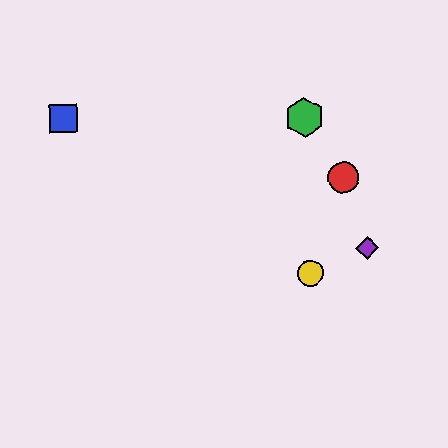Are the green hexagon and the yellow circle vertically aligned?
Yes, both are at x≈305.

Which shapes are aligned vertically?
The green hexagon, the yellow circle are aligned vertically.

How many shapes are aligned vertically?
2 shapes (the green hexagon, the yellow circle) are aligned vertically.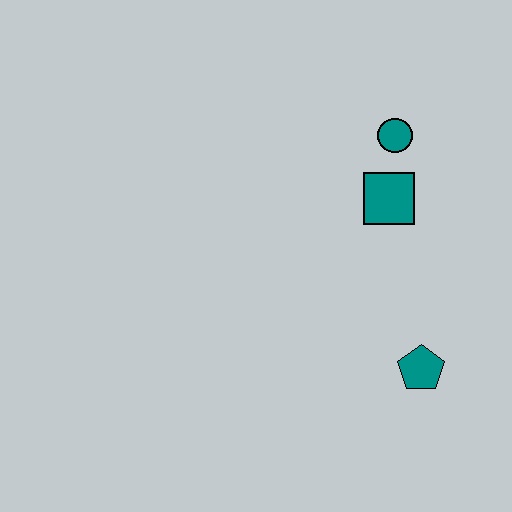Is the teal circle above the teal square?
Yes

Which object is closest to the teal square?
The teal circle is closest to the teal square.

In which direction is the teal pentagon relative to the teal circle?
The teal pentagon is below the teal circle.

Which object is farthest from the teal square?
The teal pentagon is farthest from the teal square.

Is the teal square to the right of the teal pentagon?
No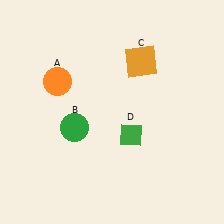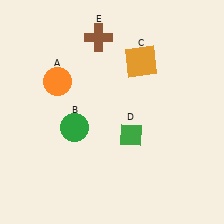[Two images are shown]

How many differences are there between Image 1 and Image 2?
There is 1 difference between the two images.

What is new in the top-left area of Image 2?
A brown cross (E) was added in the top-left area of Image 2.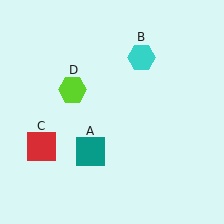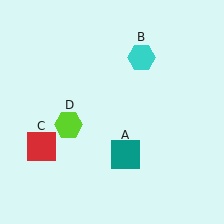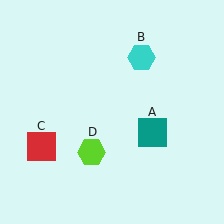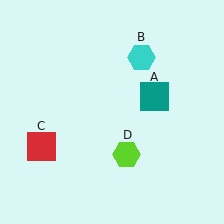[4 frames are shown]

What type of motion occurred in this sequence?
The teal square (object A), lime hexagon (object D) rotated counterclockwise around the center of the scene.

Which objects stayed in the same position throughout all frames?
Cyan hexagon (object B) and red square (object C) remained stationary.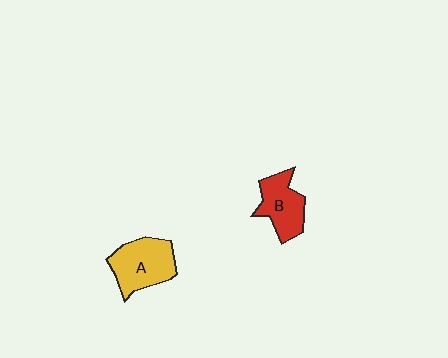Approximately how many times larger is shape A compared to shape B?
Approximately 1.2 times.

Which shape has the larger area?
Shape A (yellow).